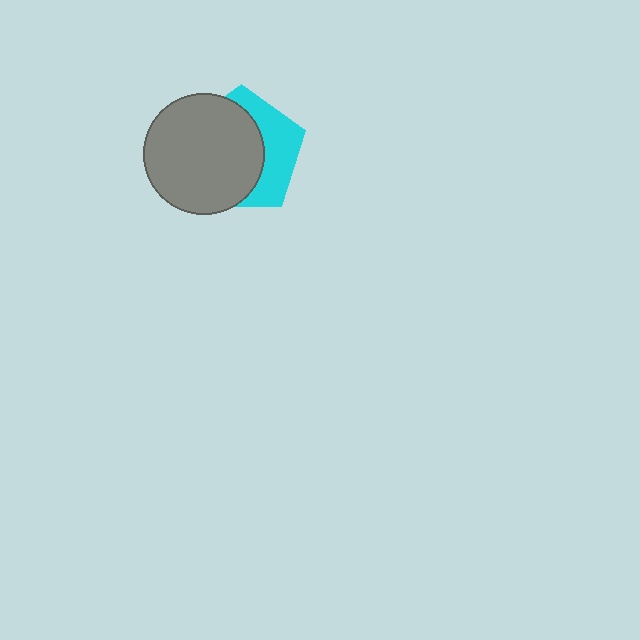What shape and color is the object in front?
The object in front is a gray circle.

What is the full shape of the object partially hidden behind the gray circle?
The partially hidden object is a cyan pentagon.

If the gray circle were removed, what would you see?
You would see the complete cyan pentagon.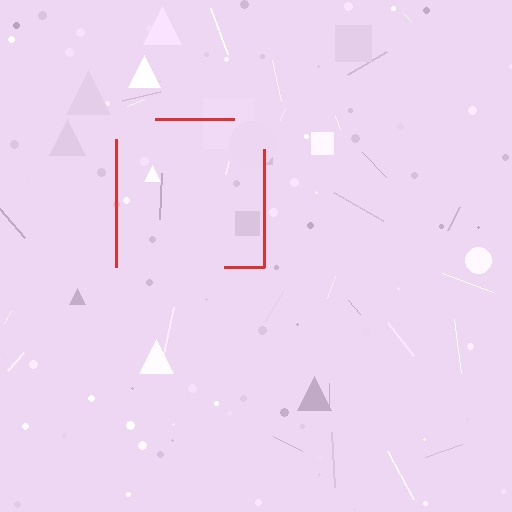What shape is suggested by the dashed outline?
The dashed outline suggests a square.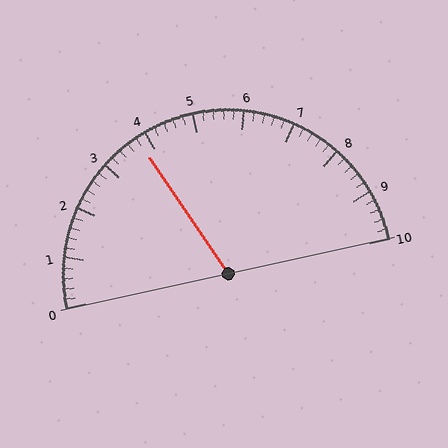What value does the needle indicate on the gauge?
The needle indicates approximately 3.8.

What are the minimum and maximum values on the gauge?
The gauge ranges from 0 to 10.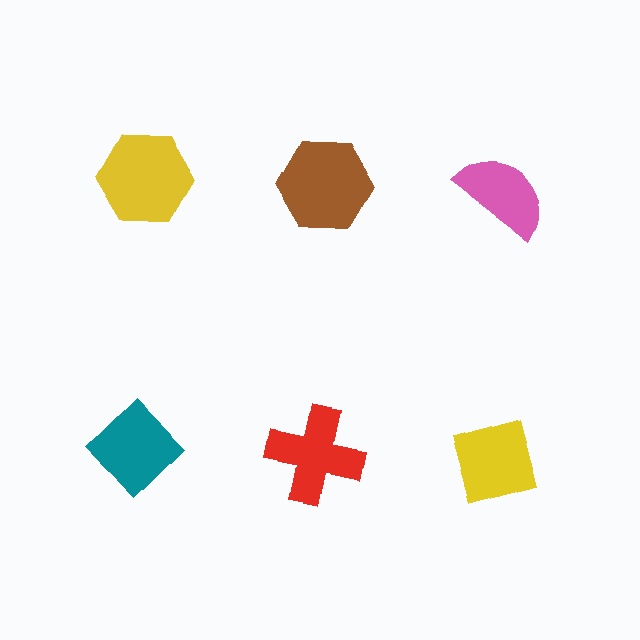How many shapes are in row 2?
3 shapes.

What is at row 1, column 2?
A brown hexagon.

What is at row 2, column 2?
A red cross.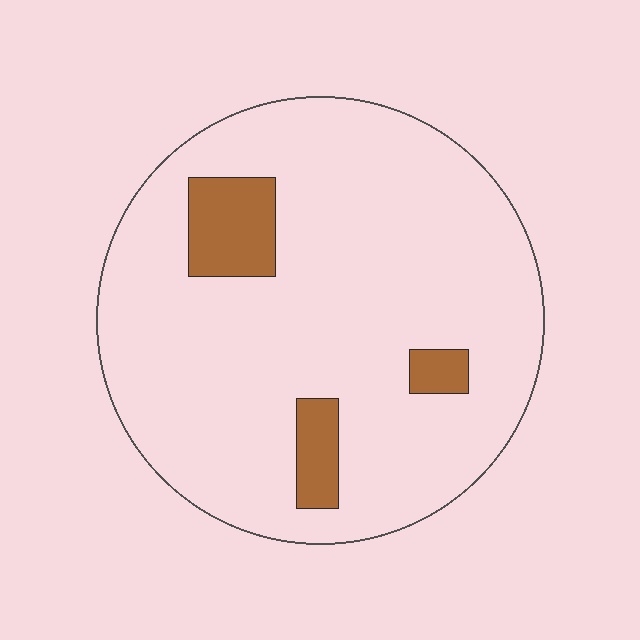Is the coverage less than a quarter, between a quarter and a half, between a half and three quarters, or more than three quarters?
Less than a quarter.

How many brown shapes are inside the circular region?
3.